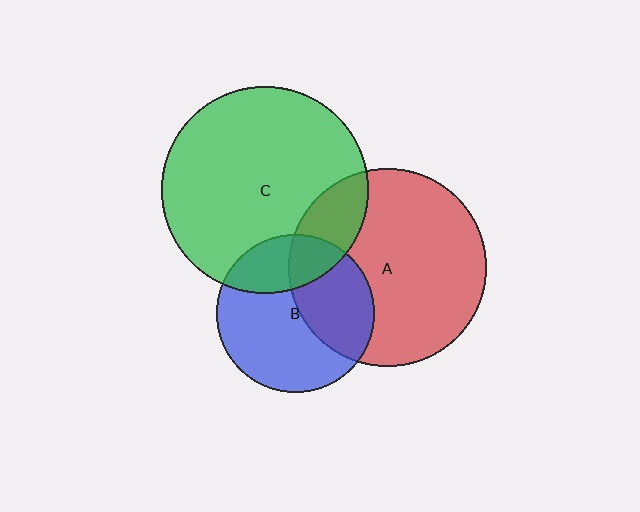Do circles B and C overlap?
Yes.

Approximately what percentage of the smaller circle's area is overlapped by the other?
Approximately 25%.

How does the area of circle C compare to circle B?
Approximately 1.7 times.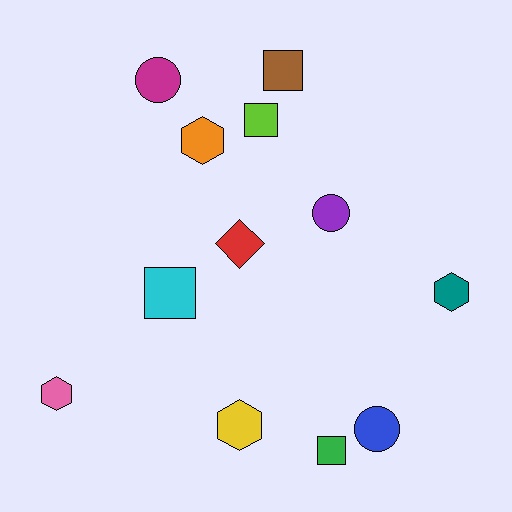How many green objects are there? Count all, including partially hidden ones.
There is 1 green object.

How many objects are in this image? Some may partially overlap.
There are 12 objects.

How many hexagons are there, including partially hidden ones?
There are 4 hexagons.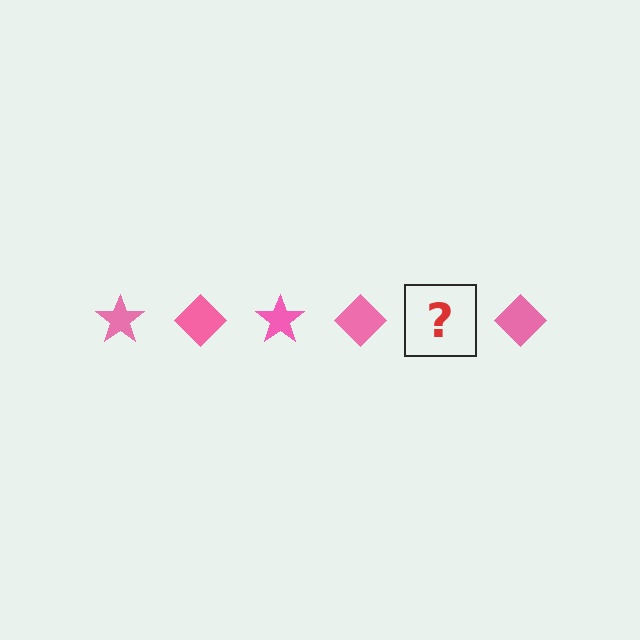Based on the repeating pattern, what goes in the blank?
The blank should be a pink star.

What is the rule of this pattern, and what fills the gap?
The rule is that the pattern cycles through star, diamond shapes in pink. The gap should be filled with a pink star.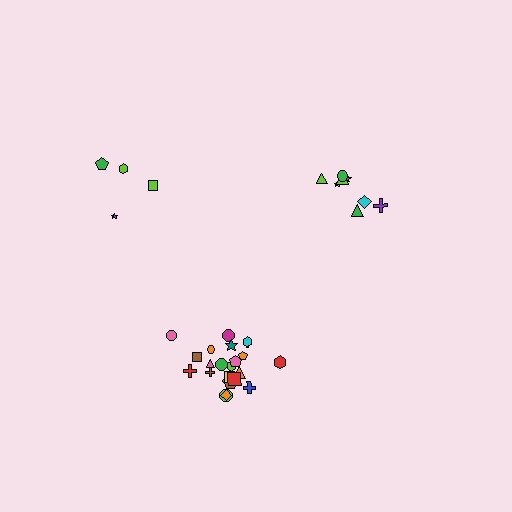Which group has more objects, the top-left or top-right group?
The top-right group.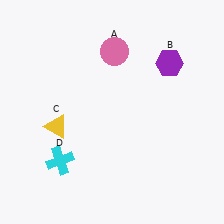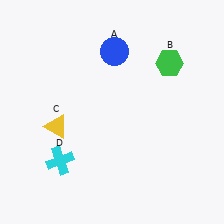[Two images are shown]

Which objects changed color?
A changed from pink to blue. B changed from purple to green.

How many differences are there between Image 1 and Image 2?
There are 2 differences between the two images.